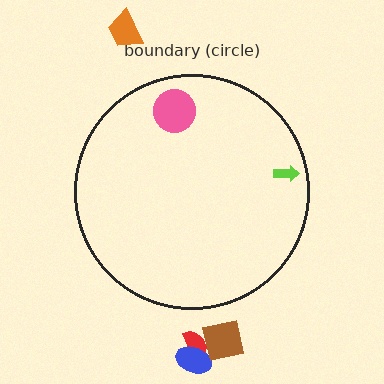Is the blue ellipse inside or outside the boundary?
Outside.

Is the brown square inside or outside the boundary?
Outside.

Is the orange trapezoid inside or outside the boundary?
Outside.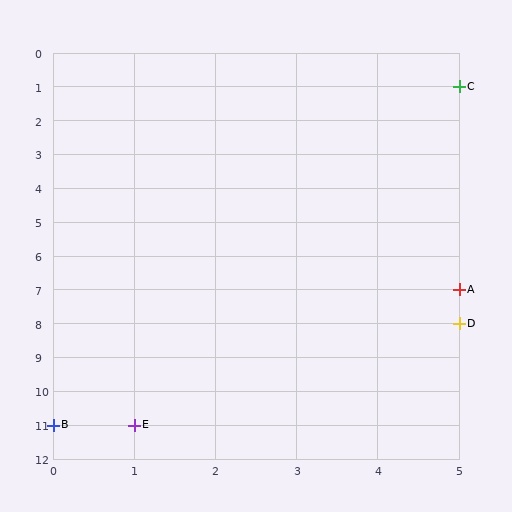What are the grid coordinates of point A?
Point A is at grid coordinates (5, 7).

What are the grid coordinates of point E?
Point E is at grid coordinates (1, 11).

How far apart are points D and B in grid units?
Points D and B are 5 columns and 3 rows apart (about 5.8 grid units diagonally).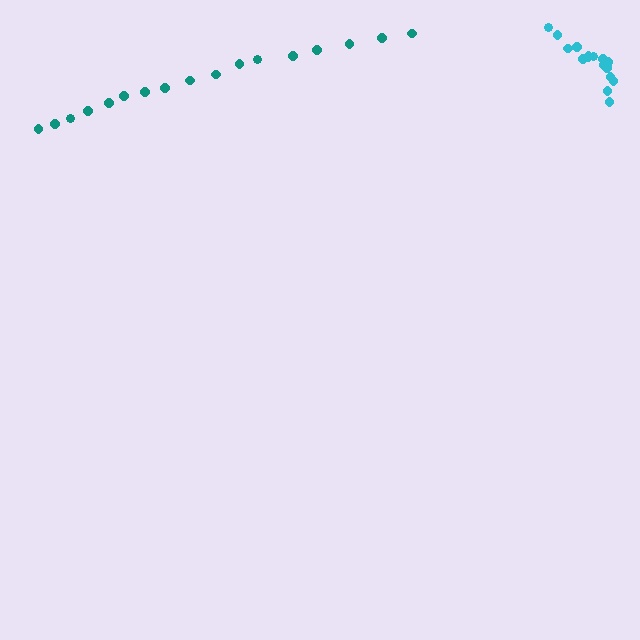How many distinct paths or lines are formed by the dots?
There are 2 distinct paths.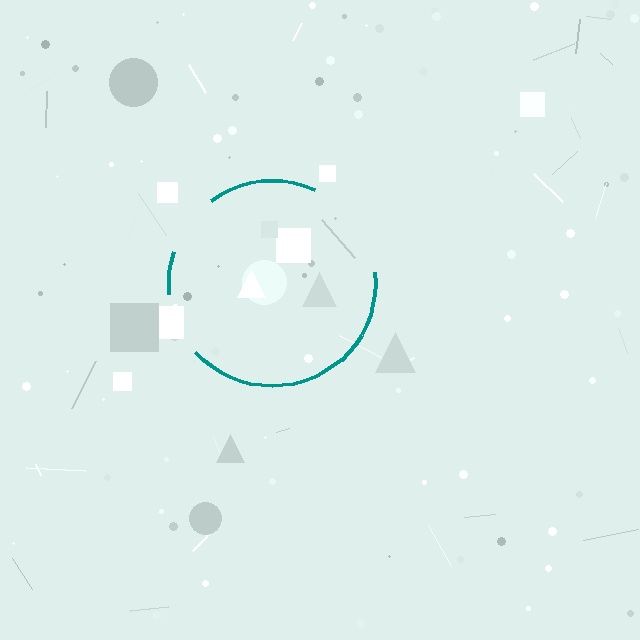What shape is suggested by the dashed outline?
The dashed outline suggests a circle.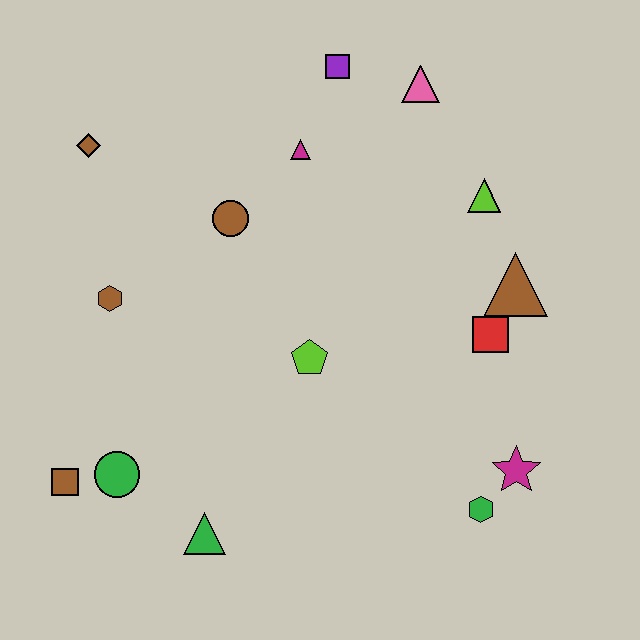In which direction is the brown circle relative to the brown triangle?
The brown circle is to the left of the brown triangle.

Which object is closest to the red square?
The brown triangle is closest to the red square.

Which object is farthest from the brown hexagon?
The magenta star is farthest from the brown hexagon.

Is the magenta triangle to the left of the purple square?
Yes